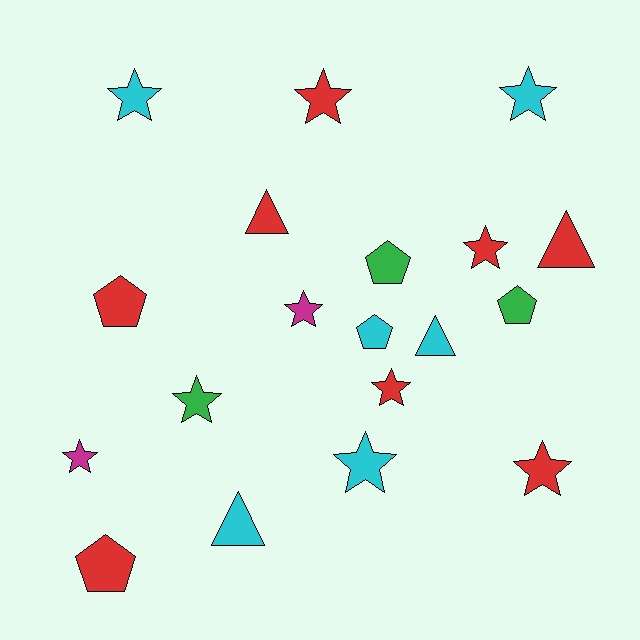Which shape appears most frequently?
Star, with 10 objects.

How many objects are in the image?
There are 19 objects.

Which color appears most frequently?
Red, with 8 objects.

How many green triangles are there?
There are no green triangles.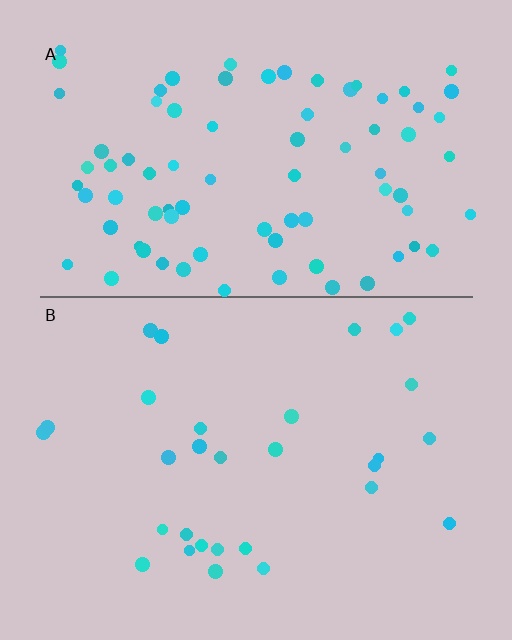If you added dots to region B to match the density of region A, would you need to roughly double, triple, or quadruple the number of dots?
Approximately triple.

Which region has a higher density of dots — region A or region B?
A (the top).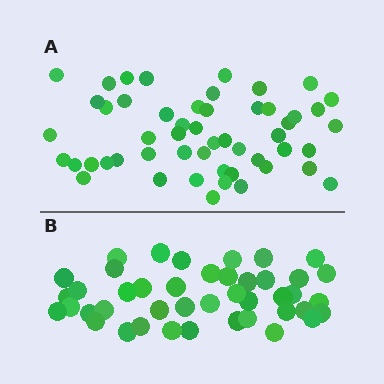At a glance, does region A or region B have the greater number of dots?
Region A (the top region) has more dots.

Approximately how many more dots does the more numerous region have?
Region A has roughly 8 or so more dots than region B.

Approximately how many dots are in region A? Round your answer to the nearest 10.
About 50 dots. (The exact count is 52, which rounds to 50.)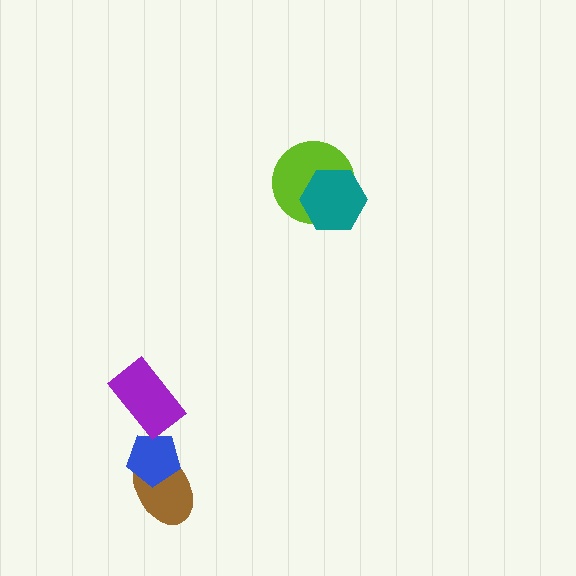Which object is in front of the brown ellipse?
The blue pentagon is in front of the brown ellipse.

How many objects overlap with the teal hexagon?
1 object overlaps with the teal hexagon.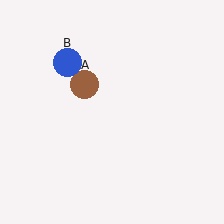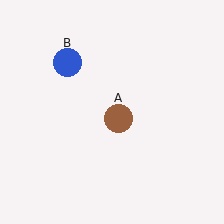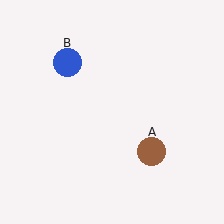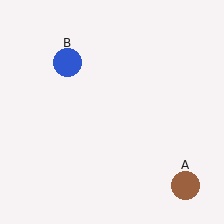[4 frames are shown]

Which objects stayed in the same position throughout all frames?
Blue circle (object B) remained stationary.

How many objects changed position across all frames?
1 object changed position: brown circle (object A).